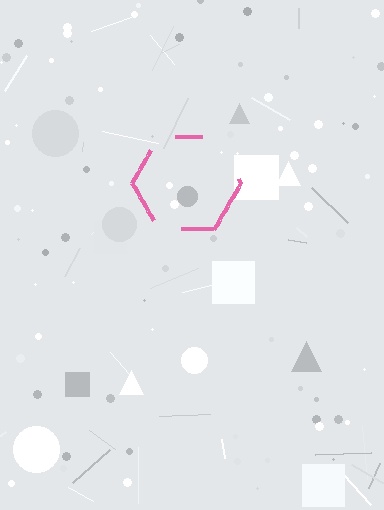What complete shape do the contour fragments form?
The contour fragments form a hexagon.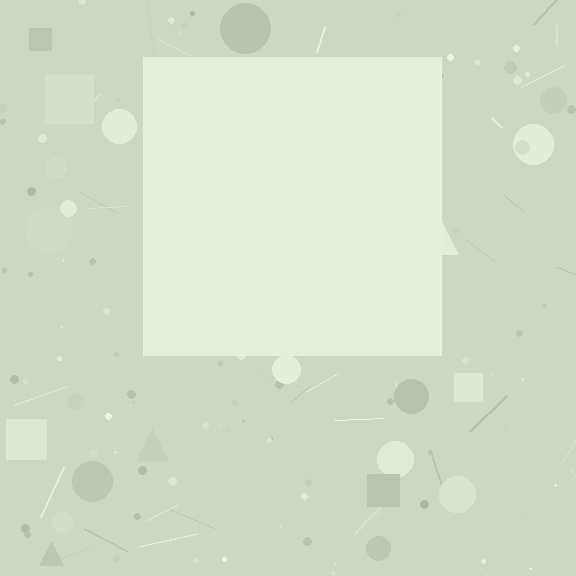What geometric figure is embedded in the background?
A square is embedded in the background.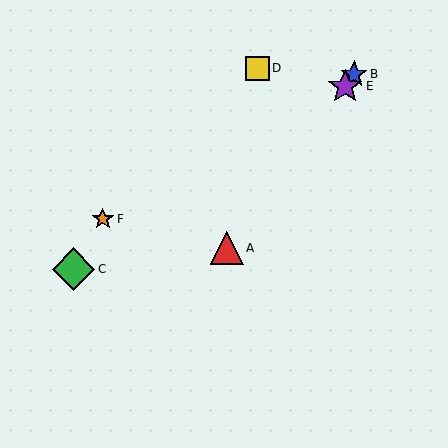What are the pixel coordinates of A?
Object A is at (227, 248).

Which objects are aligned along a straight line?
Objects A, B, E are aligned along a straight line.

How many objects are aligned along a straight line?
3 objects (A, B, E) are aligned along a straight line.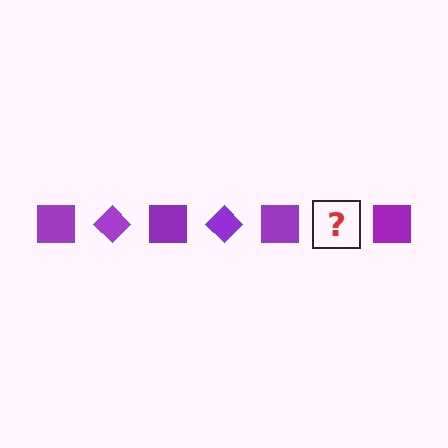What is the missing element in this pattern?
The missing element is a purple diamond.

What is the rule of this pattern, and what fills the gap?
The rule is that the pattern cycles through square, diamond shapes in purple. The gap should be filled with a purple diamond.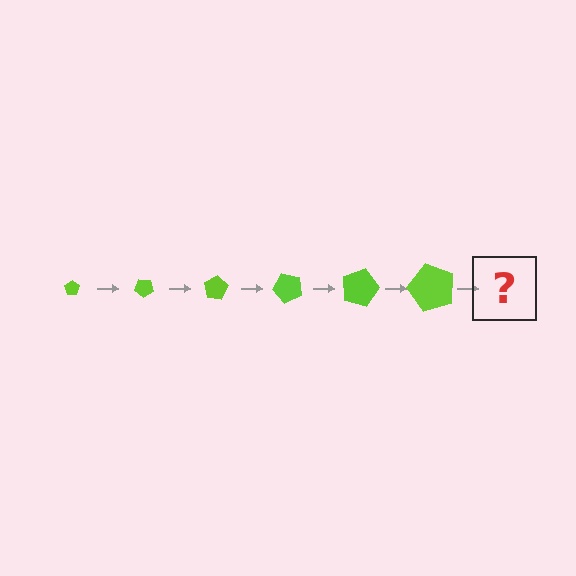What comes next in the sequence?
The next element should be a pentagon, larger than the previous one and rotated 240 degrees from the start.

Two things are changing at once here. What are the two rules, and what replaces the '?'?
The two rules are that the pentagon grows larger each step and it rotates 40 degrees each step. The '?' should be a pentagon, larger than the previous one and rotated 240 degrees from the start.